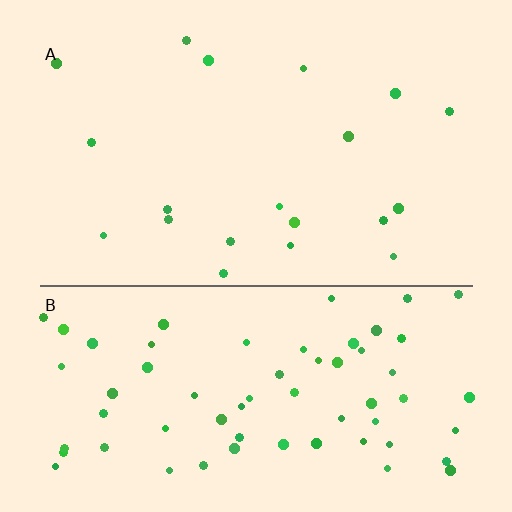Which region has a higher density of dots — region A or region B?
B (the bottom).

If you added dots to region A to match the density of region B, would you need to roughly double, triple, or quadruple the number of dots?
Approximately triple.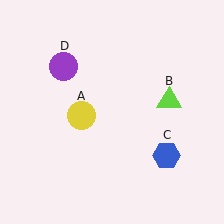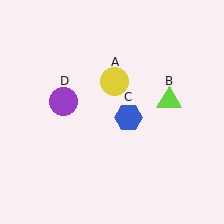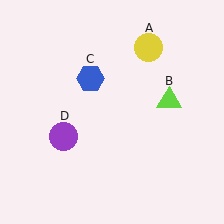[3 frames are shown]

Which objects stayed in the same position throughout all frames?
Lime triangle (object B) remained stationary.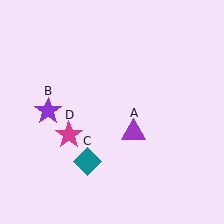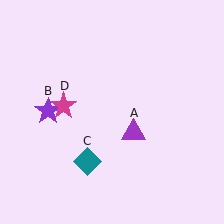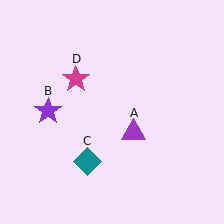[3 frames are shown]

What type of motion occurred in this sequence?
The magenta star (object D) rotated clockwise around the center of the scene.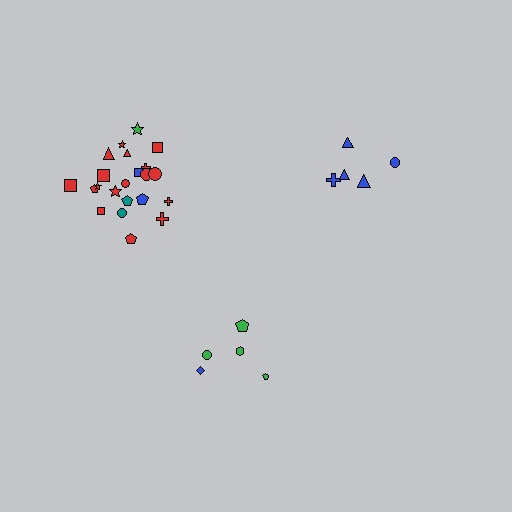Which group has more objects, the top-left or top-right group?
The top-left group.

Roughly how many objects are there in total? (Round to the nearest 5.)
Roughly 30 objects in total.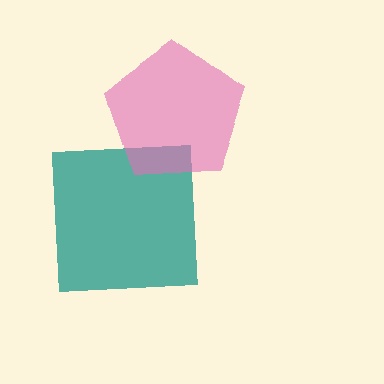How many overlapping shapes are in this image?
There are 2 overlapping shapes in the image.